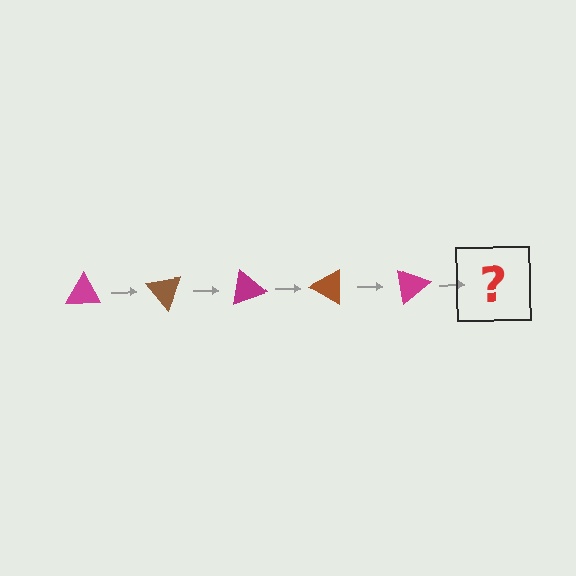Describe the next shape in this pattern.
It should be a brown triangle, rotated 250 degrees from the start.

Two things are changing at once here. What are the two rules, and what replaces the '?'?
The two rules are that it rotates 50 degrees each step and the color cycles through magenta and brown. The '?' should be a brown triangle, rotated 250 degrees from the start.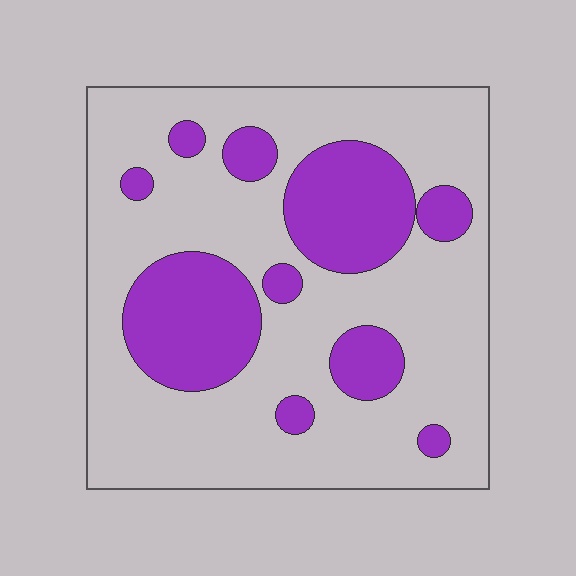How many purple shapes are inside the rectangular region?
10.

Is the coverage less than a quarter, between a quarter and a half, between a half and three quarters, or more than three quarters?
Between a quarter and a half.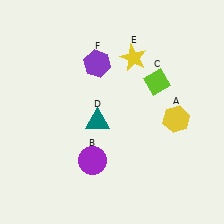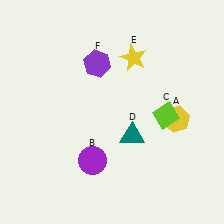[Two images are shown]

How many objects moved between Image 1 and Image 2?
2 objects moved between the two images.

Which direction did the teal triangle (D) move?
The teal triangle (D) moved right.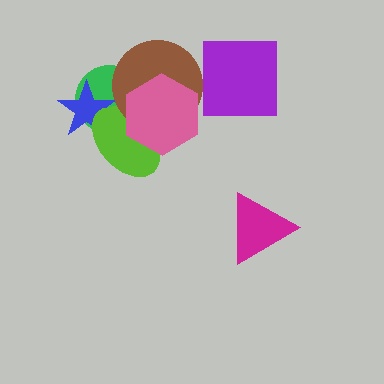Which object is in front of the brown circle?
The pink hexagon is in front of the brown circle.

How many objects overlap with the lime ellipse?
4 objects overlap with the lime ellipse.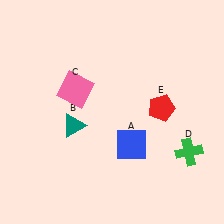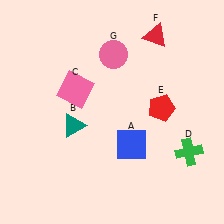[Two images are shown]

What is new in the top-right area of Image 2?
A pink circle (G) was added in the top-right area of Image 2.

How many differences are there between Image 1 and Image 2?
There are 2 differences between the two images.